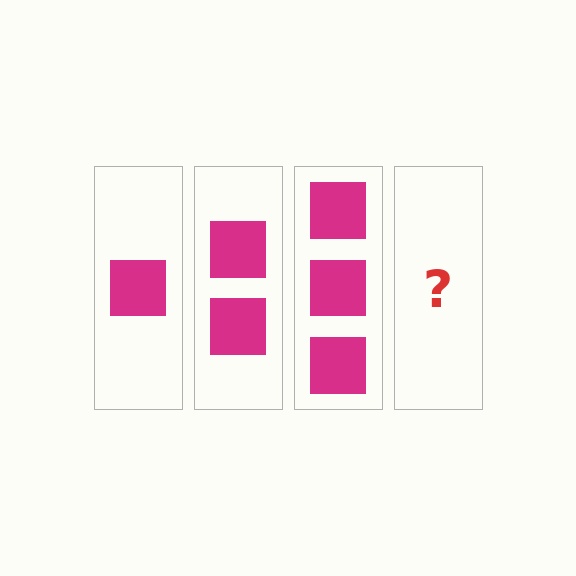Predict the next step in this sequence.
The next step is 4 squares.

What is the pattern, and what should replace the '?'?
The pattern is that each step adds one more square. The '?' should be 4 squares.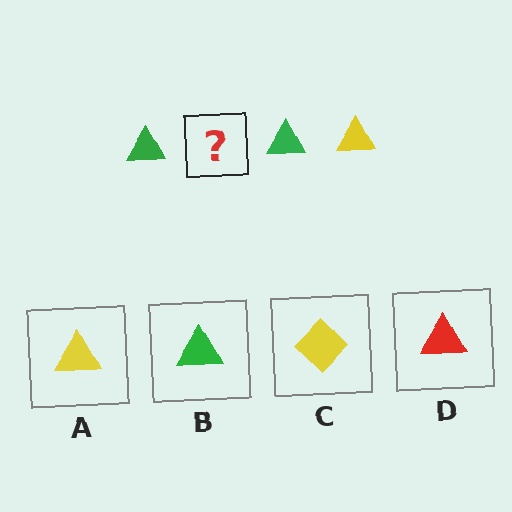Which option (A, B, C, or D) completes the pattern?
A.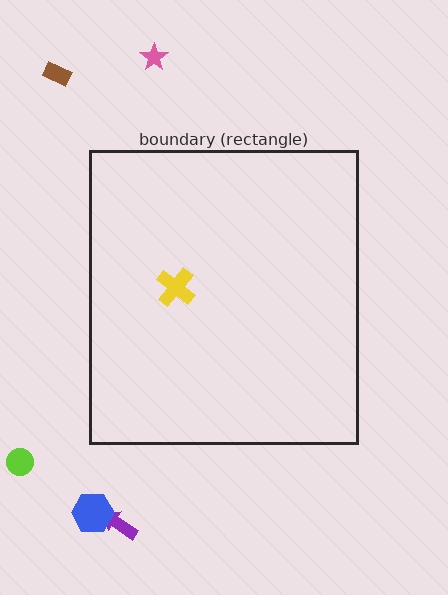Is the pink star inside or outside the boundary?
Outside.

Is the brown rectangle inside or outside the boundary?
Outside.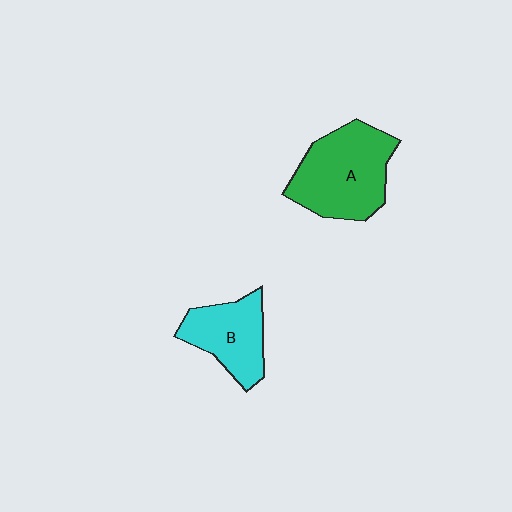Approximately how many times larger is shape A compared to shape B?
Approximately 1.5 times.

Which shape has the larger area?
Shape A (green).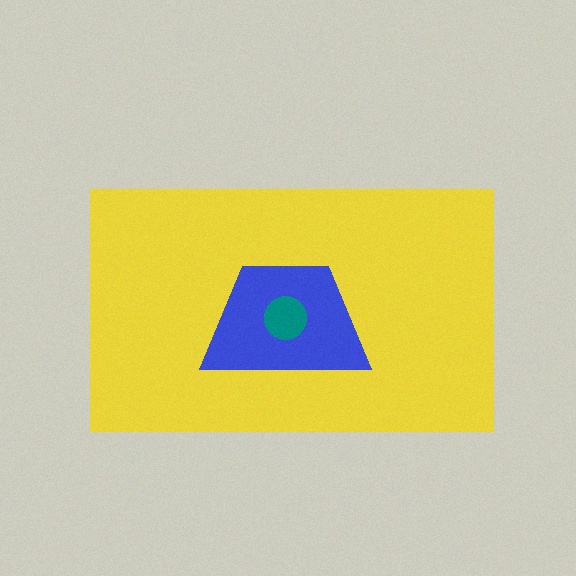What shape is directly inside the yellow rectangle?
The blue trapezoid.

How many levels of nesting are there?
3.